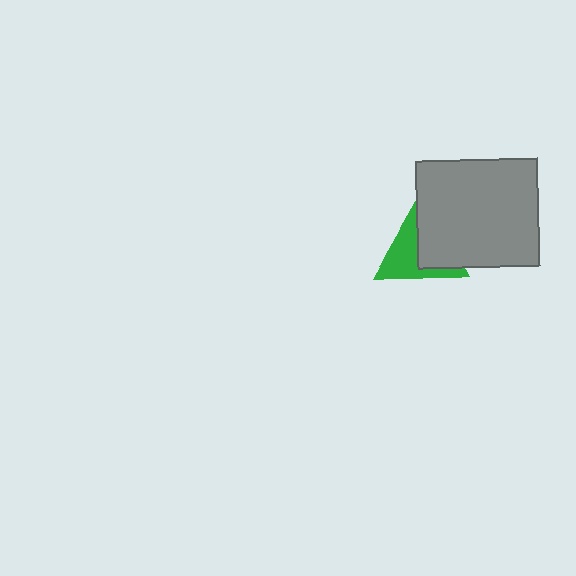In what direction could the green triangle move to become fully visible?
The green triangle could move left. That would shift it out from behind the gray rectangle entirely.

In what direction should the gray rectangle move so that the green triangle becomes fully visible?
The gray rectangle should move right. That is the shortest direction to clear the overlap and leave the green triangle fully visible.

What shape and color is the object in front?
The object in front is a gray rectangle.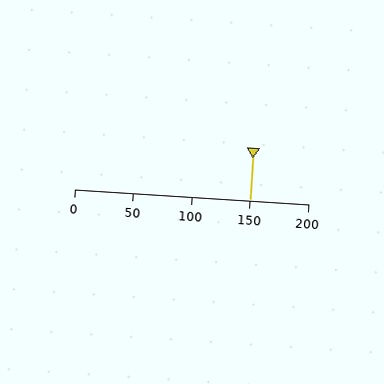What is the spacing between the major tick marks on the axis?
The major ticks are spaced 50 apart.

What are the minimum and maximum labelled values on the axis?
The axis runs from 0 to 200.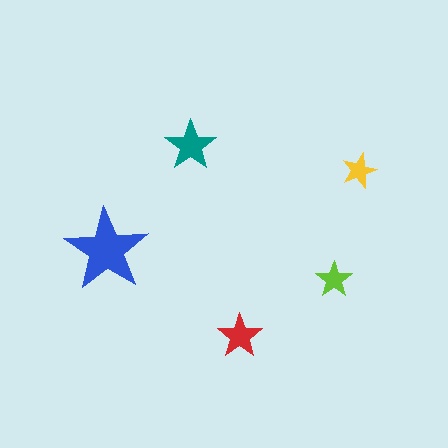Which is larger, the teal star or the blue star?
The blue one.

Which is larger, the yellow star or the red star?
The red one.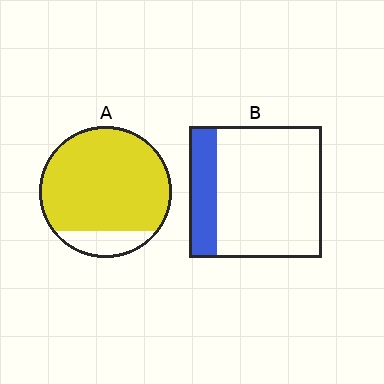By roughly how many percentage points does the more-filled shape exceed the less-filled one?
By roughly 65 percentage points (A over B).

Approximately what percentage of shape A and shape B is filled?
A is approximately 85% and B is approximately 20%.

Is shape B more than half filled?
No.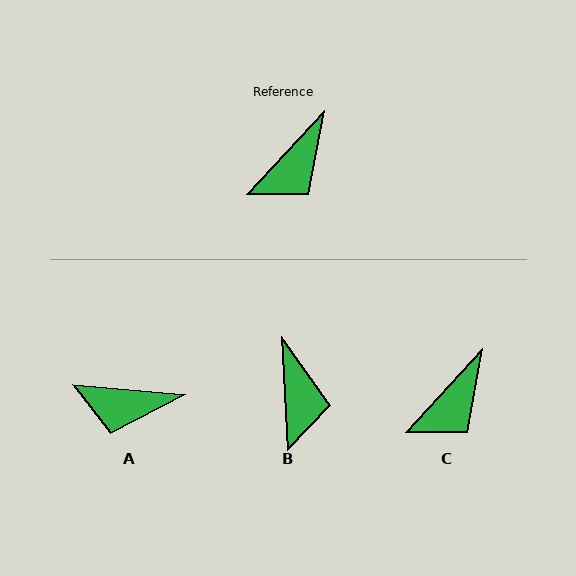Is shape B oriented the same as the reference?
No, it is off by about 46 degrees.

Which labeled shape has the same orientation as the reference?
C.